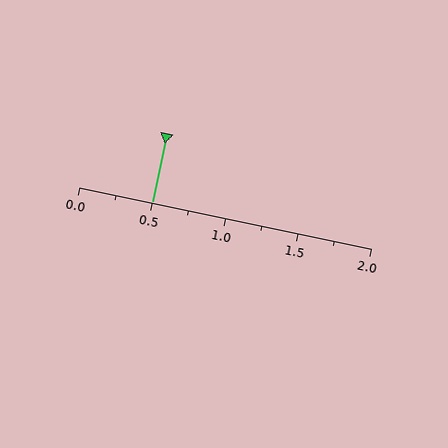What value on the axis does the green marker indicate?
The marker indicates approximately 0.5.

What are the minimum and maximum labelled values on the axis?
The axis runs from 0.0 to 2.0.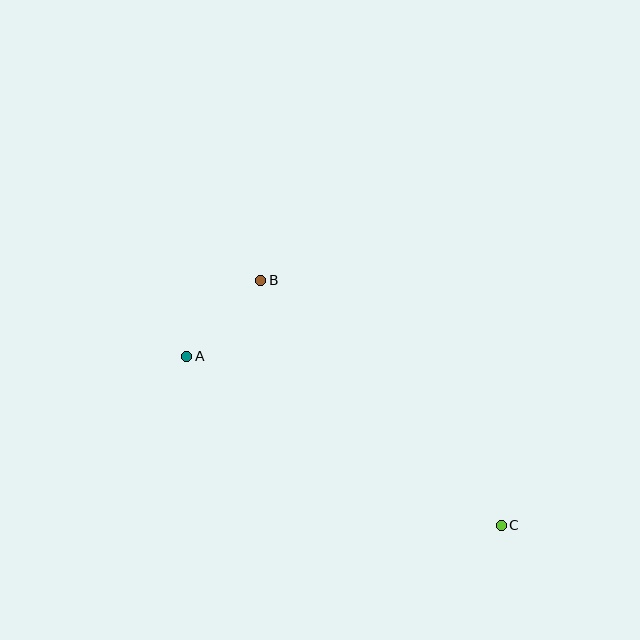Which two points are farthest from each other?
Points A and C are farthest from each other.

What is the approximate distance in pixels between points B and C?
The distance between B and C is approximately 344 pixels.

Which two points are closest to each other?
Points A and B are closest to each other.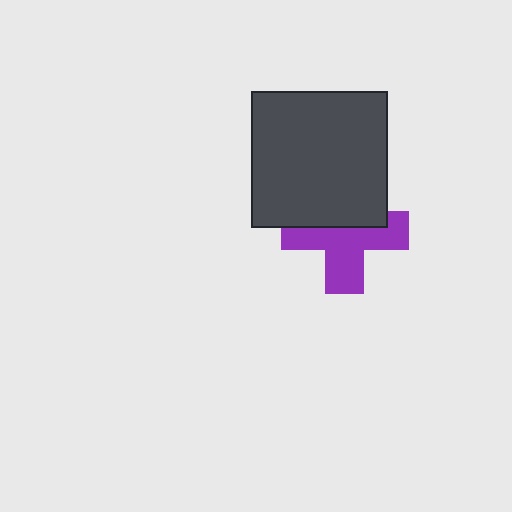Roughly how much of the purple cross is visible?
About half of it is visible (roughly 59%).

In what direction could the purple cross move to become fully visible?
The purple cross could move down. That would shift it out from behind the dark gray square entirely.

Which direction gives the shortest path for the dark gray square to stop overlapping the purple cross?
Moving up gives the shortest separation.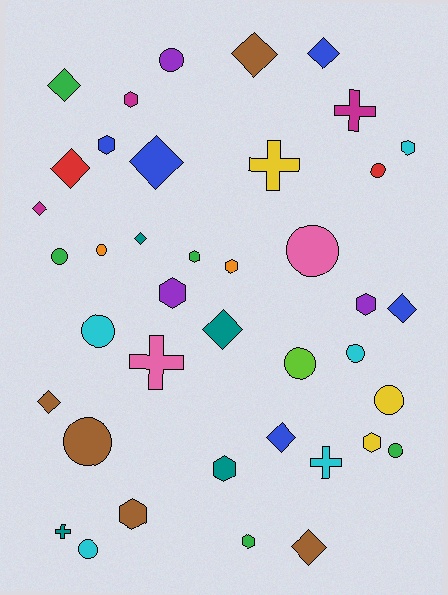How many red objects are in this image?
There are 2 red objects.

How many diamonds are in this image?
There are 12 diamonds.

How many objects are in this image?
There are 40 objects.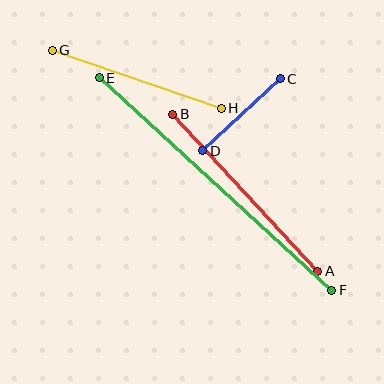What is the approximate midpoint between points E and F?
The midpoint is at approximately (215, 184) pixels.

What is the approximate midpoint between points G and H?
The midpoint is at approximately (137, 79) pixels.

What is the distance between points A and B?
The distance is approximately 214 pixels.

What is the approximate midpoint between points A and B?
The midpoint is at approximately (245, 193) pixels.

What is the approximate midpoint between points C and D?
The midpoint is at approximately (242, 115) pixels.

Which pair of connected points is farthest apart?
Points E and F are farthest apart.